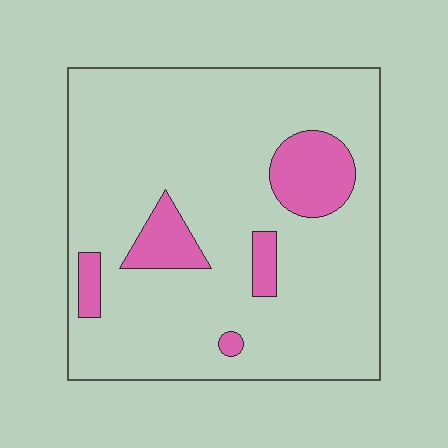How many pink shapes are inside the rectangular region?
5.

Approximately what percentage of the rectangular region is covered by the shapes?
Approximately 15%.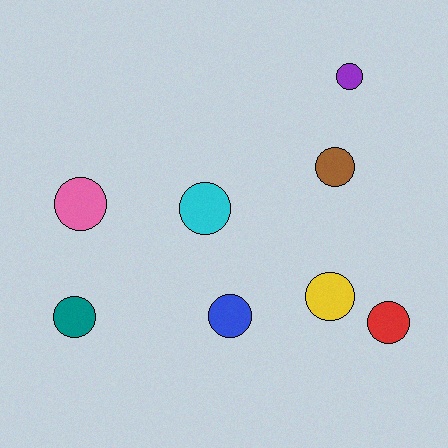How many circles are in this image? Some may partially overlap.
There are 8 circles.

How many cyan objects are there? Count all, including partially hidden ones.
There is 1 cyan object.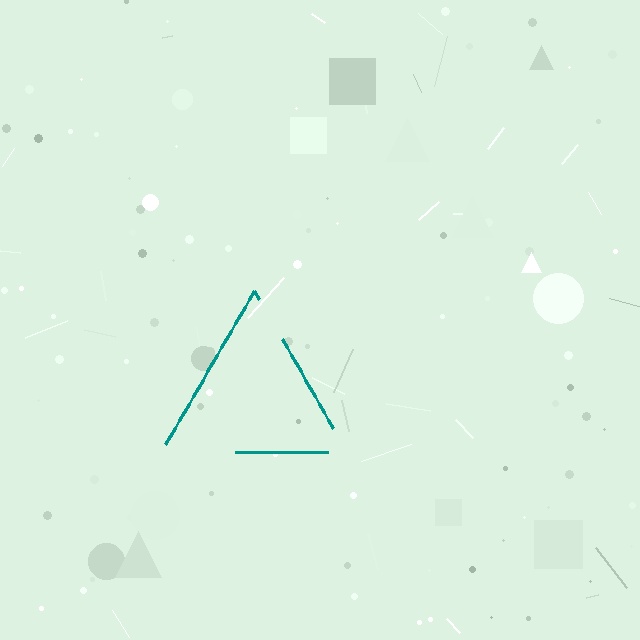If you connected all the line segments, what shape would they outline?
They would outline a triangle.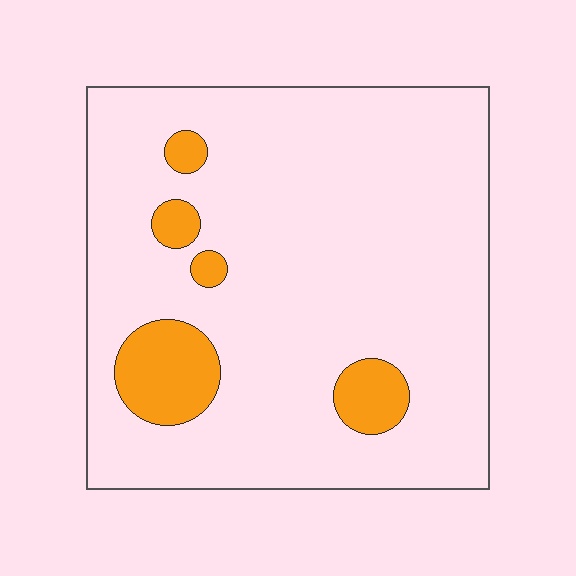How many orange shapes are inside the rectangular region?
5.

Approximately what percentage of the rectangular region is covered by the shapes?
Approximately 10%.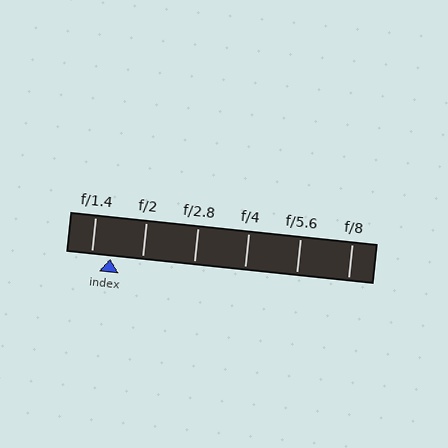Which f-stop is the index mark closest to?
The index mark is closest to f/1.4.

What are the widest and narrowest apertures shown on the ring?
The widest aperture shown is f/1.4 and the narrowest is f/8.